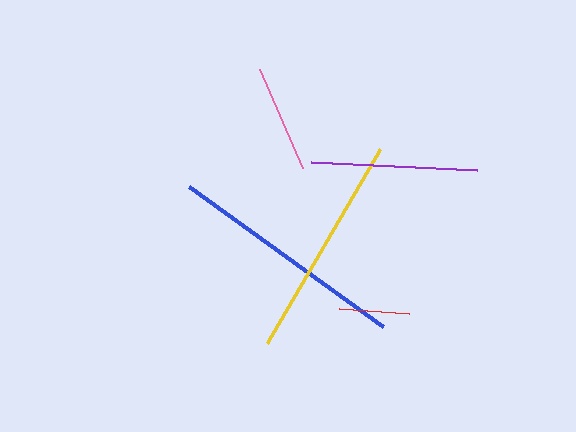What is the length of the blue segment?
The blue segment is approximately 239 pixels long.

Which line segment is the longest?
The blue line is the longest at approximately 239 pixels.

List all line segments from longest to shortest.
From longest to shortest: blue, yellow, purple, pink, red.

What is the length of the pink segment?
The pink segment is approximately 108 pixels long.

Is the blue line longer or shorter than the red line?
The blue line is longer than the red line.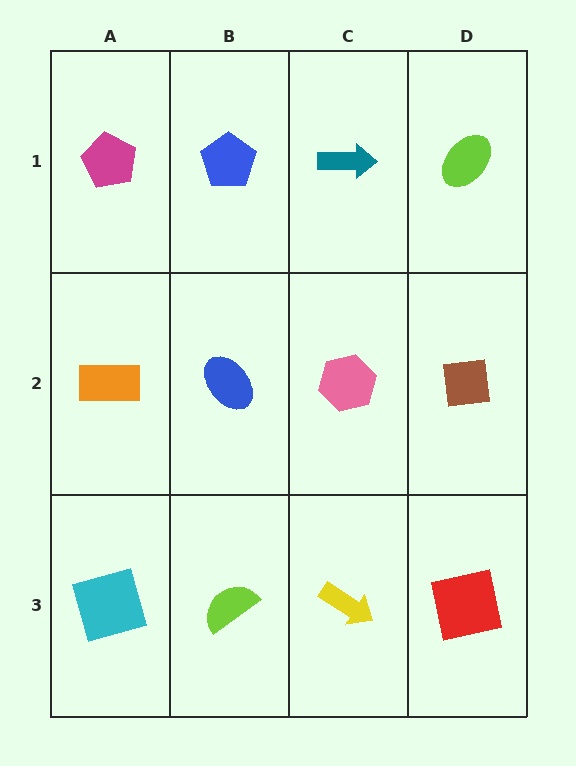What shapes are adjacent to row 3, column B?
A blue ellipse (row 2, column B), a cyan square (row 3, column A), a yellow arrow (row 3, column C).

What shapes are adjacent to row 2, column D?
A lime ellipse (row 1, column D), a red square (row 3, column D), a pink hexagon (row 2, column C).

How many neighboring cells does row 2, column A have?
3.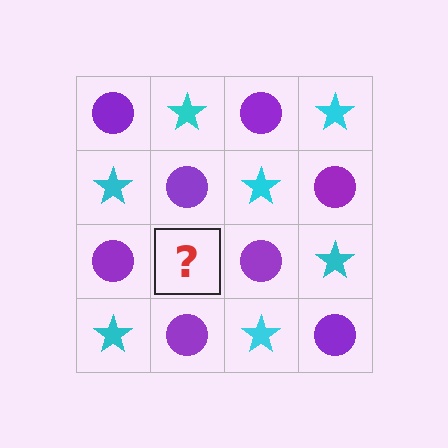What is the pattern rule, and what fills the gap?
The rule is that it alternates purple circle and cyan star in a checkerboard pattern. The gap should be filled with a cyan star.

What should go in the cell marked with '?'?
The missing cell should contain a cyan star.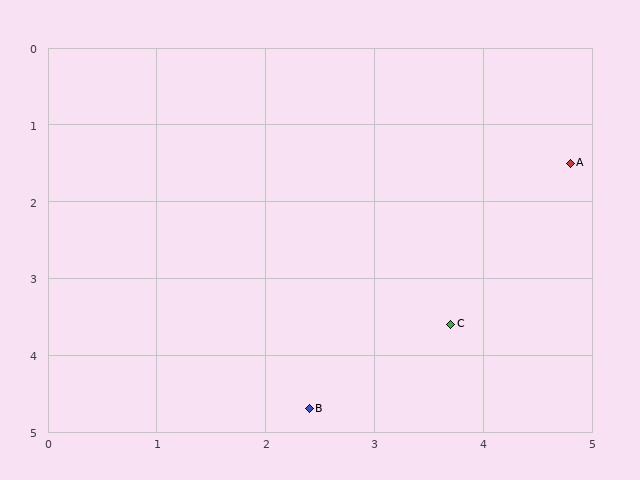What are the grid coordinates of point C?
Point C is at approximately (3.7, 3.6).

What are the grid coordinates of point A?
Point A is at approximately (4.8, 1.5).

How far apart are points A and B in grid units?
Points A and B are about 4.0 grid units apart.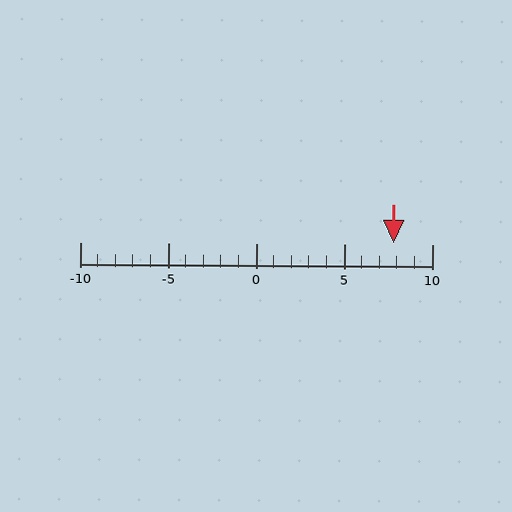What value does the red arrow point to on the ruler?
The red arrow points to approximately 8.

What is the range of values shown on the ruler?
The ruler shows values from -10 to 10.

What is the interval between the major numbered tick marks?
The major tick marks are spaced 5 units apart.